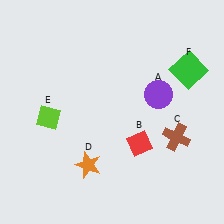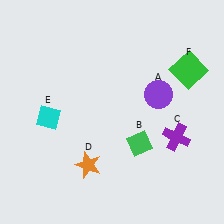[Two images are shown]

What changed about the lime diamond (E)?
In Image 1, E is lime. In Image 2, it changed to cyan.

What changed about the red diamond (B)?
In Image 1, B is red. In Image 2, it changed to green.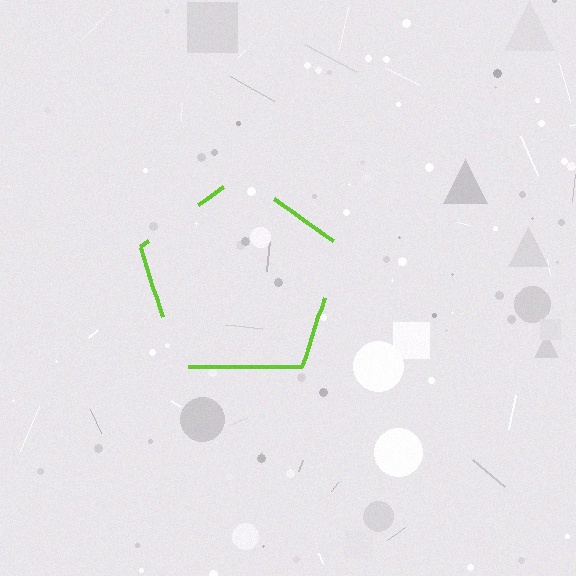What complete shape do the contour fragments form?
The contour fragments form a pentagon.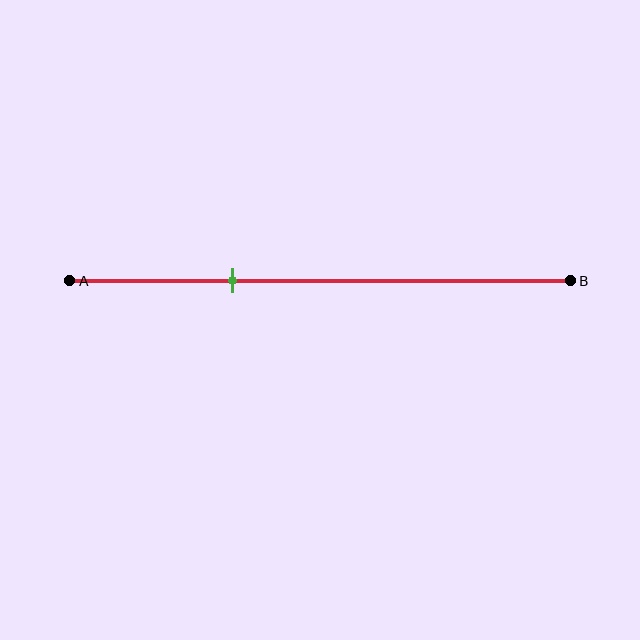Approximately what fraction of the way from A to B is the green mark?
The green mark is approximately 35% of the way from A to B.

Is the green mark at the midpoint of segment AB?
No, the mark is at about 35% from A, not at the 50% midpoint.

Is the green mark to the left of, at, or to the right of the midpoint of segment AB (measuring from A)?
The green mark is to the left of the midpoint of segment AB.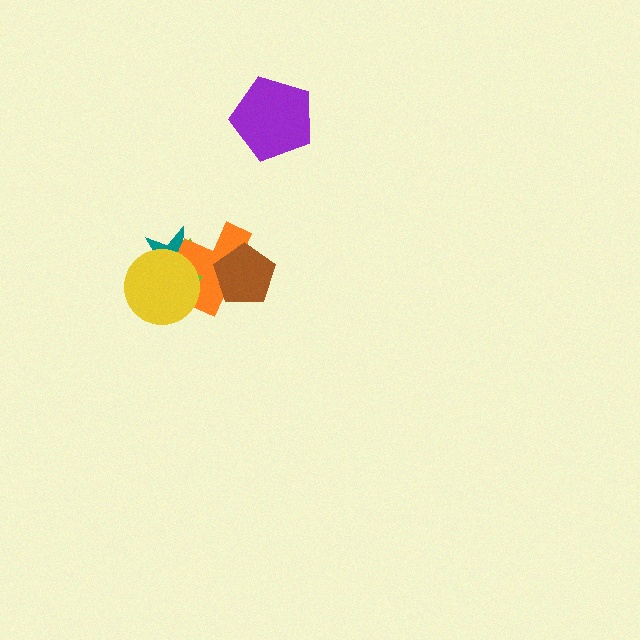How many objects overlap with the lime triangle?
4 objects overlap with the lime triangle.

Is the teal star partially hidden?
Yes, it is partially covered by another shape.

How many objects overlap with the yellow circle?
3 objects overlap with the yellow circle.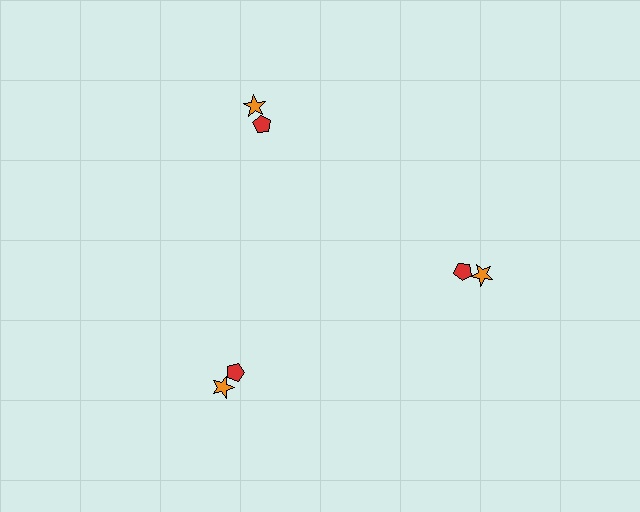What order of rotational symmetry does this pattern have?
This pattern has 3-fold rotational symmetry.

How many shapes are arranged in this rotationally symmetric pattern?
There are 6 shapes, arranged in 3 groups of 2.